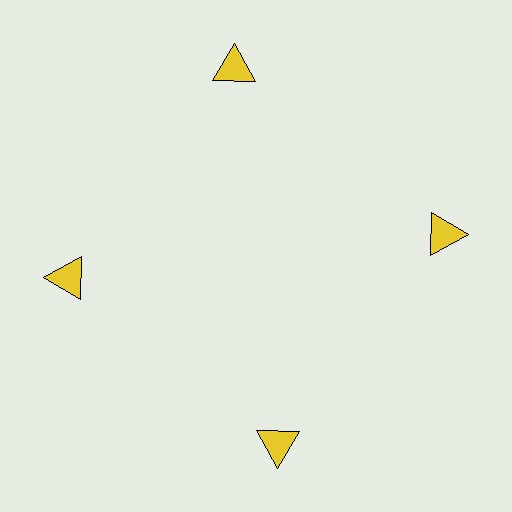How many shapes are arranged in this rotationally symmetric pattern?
There are 4 shapes, arranged in 4 groups of 1.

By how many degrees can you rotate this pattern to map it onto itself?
The pattern maps onto itself every 90 degrees of rotation.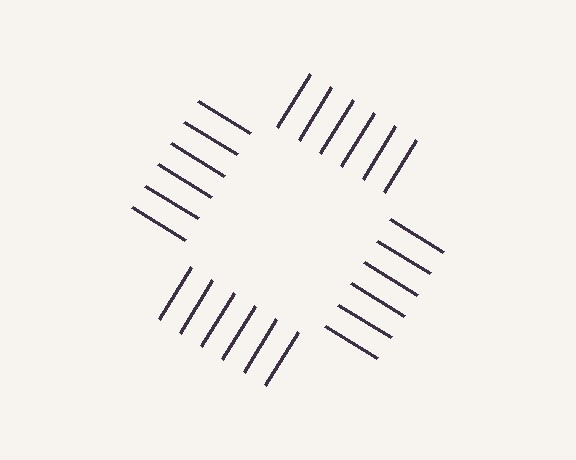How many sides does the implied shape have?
4 sides — the line-ends trace a square.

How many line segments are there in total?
24 — 6 along each of the 4 edges.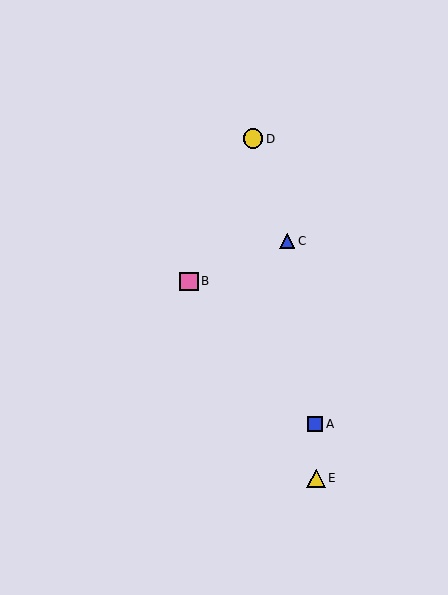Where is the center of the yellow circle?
The center of the yellow circle is at (253, 139).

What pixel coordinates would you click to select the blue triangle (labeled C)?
Click at (287, 241) to select the blue triangle C.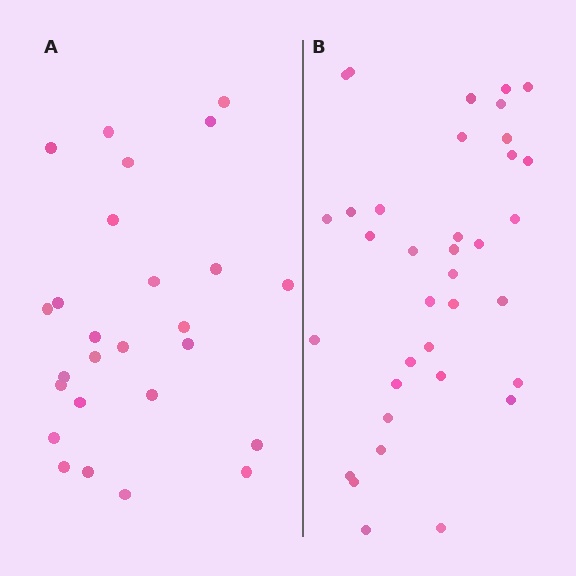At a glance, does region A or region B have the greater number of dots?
Region B (the right region) has more dots.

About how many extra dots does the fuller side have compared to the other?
Region B has roughly 10 or so more dots than region A.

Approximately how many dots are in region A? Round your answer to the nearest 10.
About 30 dots. (The exact count is 26, which rounds to 30.)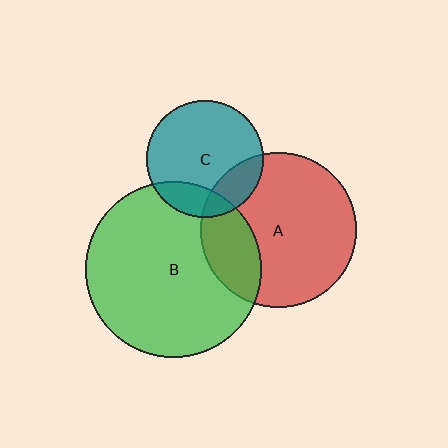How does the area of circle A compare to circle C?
Approximately 1.8 times.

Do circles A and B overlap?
Yes.